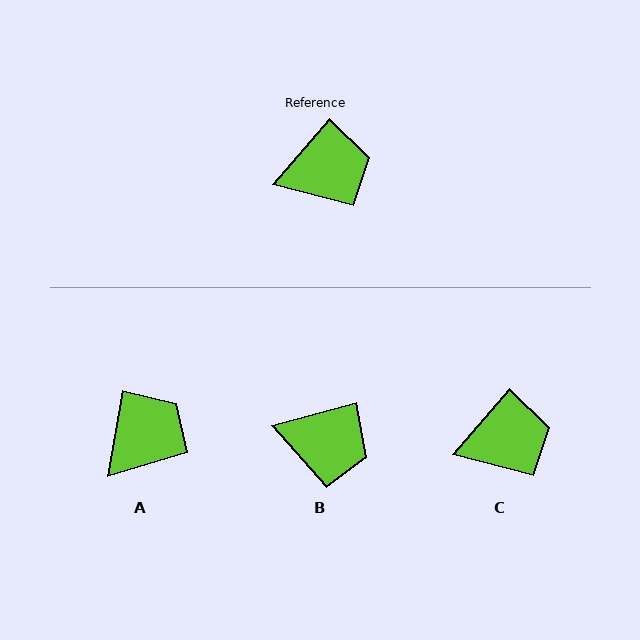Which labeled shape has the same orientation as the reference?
C.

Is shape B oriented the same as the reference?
No, it is off by about 34 degrees.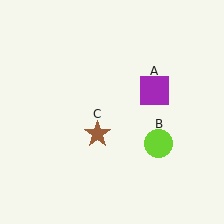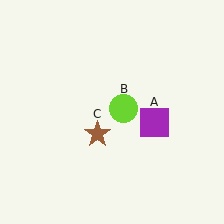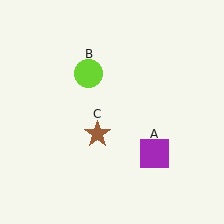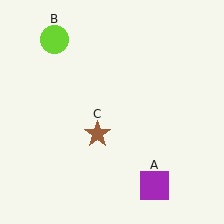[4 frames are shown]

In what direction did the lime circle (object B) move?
The lime circle (object B) moved up and to the left.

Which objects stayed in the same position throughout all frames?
Brown star (object C) remained stationary.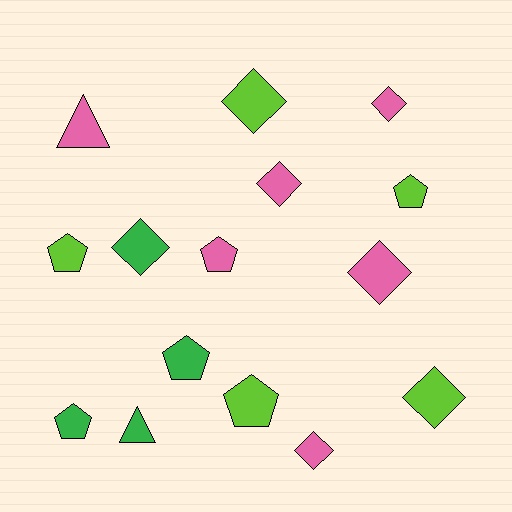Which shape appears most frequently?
Diamond, with 7 objects.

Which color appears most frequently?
Pink, with 6 objects.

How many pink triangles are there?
There is 1 pink triangle.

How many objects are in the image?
There are 15 objects.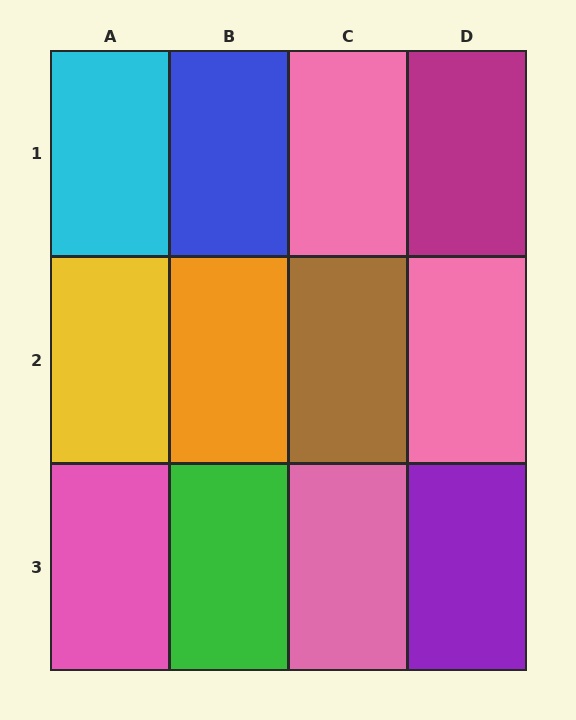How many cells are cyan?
1 cell is cyan.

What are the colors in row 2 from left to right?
Yellow, orange, brown, pink.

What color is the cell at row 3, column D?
Purple.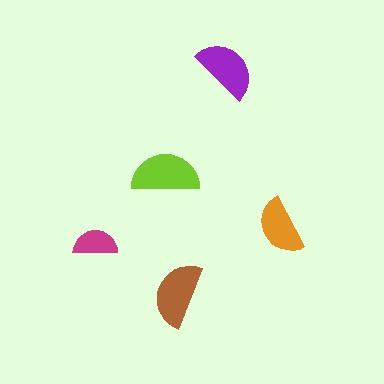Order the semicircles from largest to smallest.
the lime one, the brown one, the purple one, the orange one, the magenta one.